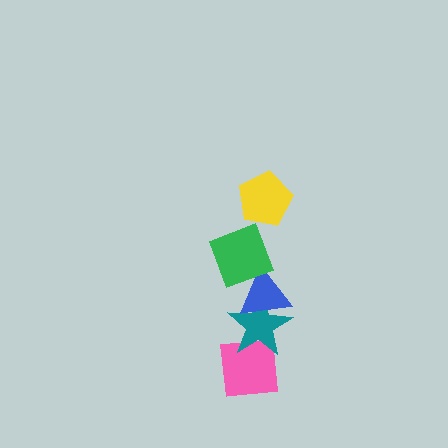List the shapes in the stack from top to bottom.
From top to bottom: the yellow pentagon, the green square, the blue triangle, the teal star, the pink square.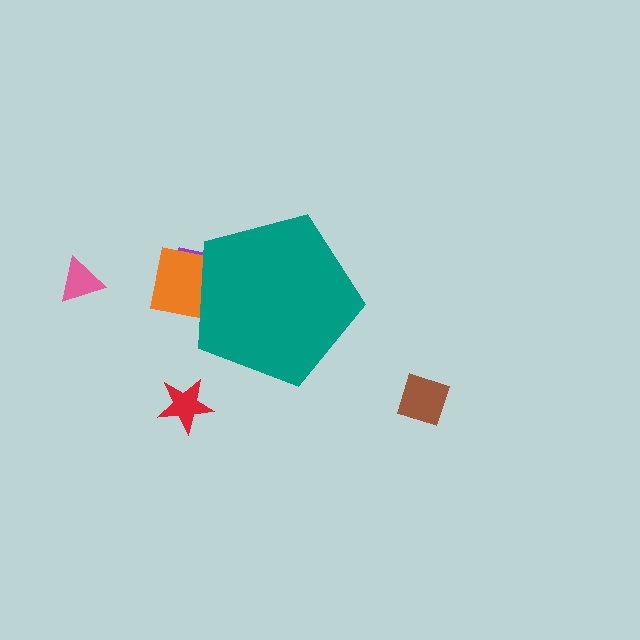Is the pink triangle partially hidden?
No, the pink triangle is fully visible.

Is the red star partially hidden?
No, the red star is fully visible.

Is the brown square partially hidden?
No, the brown square is fully visible.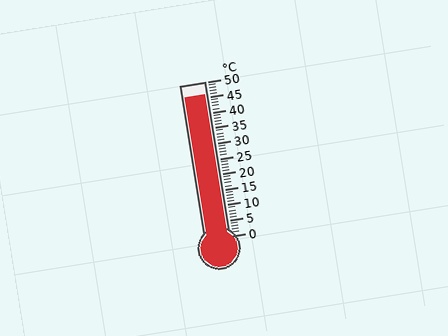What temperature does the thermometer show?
The thermometer shows approximately 46°C.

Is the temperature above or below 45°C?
The temperature is above 45°C.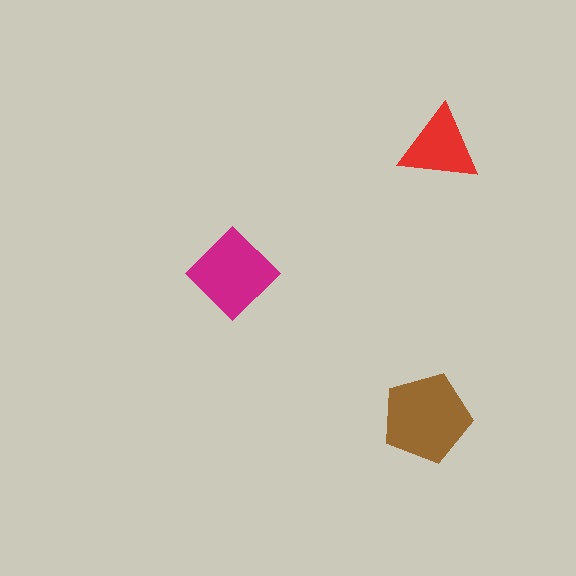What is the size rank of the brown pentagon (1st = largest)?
1st.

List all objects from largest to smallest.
The brown pentagon, the magenta diamond, the red triangle.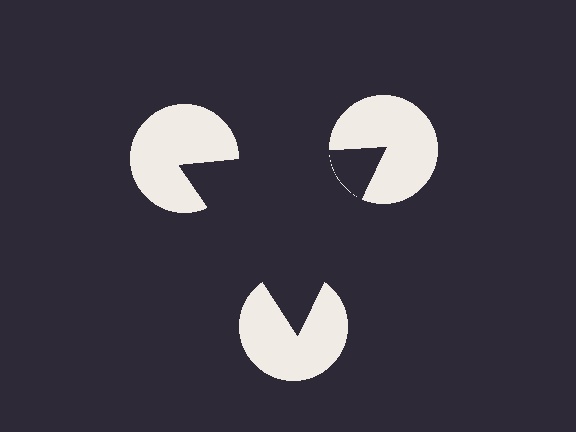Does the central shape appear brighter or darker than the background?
It typically appears slightly darker than the background, even though no actual brightness change is drawn.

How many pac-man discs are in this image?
There are 3 — one at each vertex of the illusory triangle.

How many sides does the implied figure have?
3 sides.